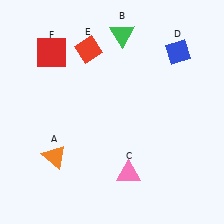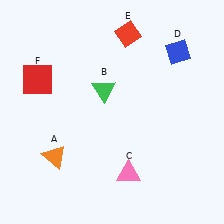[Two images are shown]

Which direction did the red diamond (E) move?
The red diamond (E) moved right.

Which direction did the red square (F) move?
The red square (F) moved down.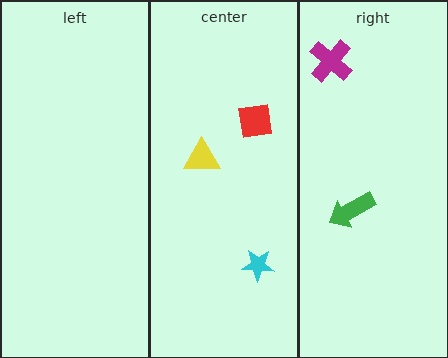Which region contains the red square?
The center region.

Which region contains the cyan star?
The center region.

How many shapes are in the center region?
3.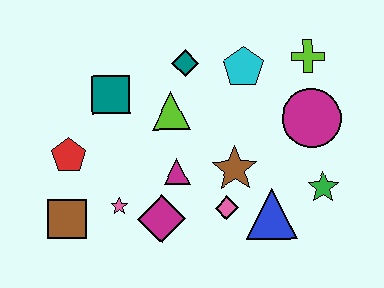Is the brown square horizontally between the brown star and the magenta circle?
No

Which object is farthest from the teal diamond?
The brown square is farthest from the teal diamond.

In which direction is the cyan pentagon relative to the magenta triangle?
The cyan pentagon is above the magenta triangle.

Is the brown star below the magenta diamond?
No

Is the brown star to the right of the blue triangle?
No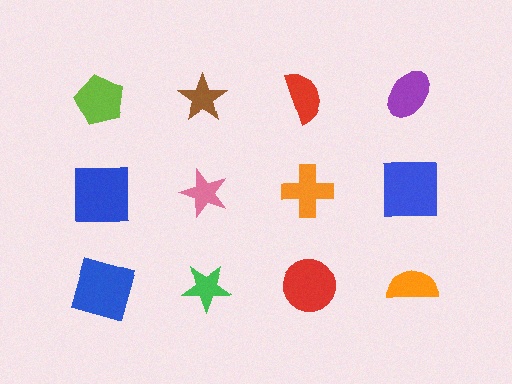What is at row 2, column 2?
A pink star.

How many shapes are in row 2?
4 shapes.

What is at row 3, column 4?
An orange semicircle.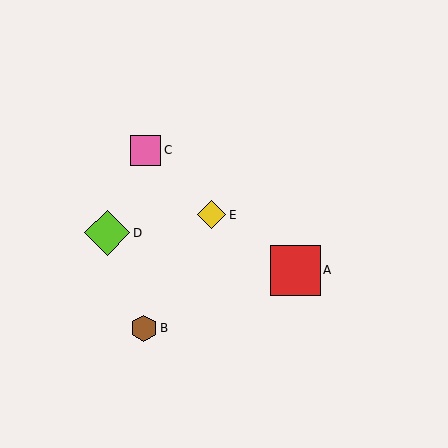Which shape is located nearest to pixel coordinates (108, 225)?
The lime diamond (labeled D) at (107, 233) is nearest to that location.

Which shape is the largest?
The red square (labeled A) is the largest.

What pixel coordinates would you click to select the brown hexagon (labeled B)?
Click at (144, 328) to select the brown hexagon B.